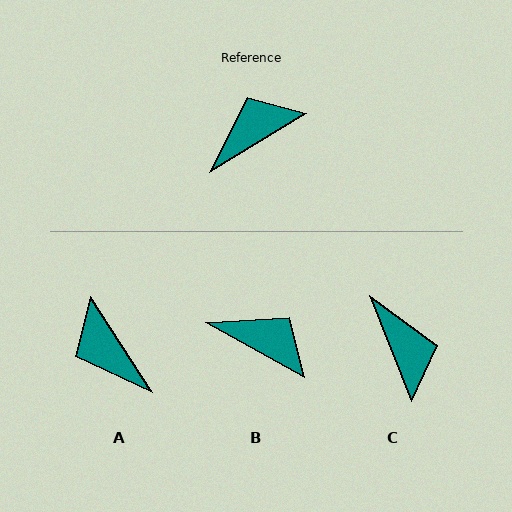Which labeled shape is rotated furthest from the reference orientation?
C, about 100 degrees away.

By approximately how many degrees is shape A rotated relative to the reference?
Approximately 91 degrees counter-clockwise.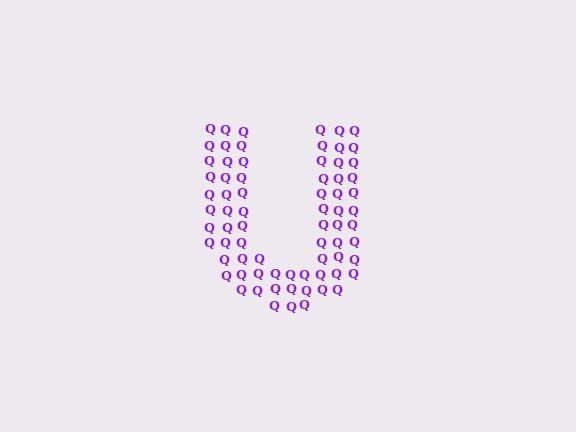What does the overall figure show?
The overall figure shows the letter U.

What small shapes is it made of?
It is made of small letter Q's.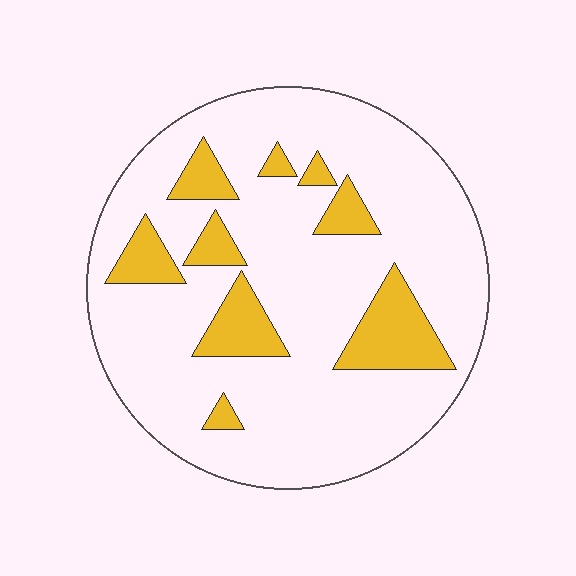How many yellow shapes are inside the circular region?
9.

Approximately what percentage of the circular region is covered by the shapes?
Approximately 20%.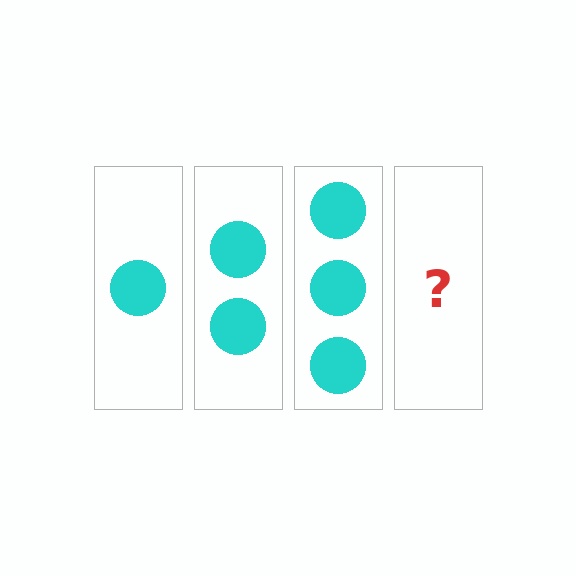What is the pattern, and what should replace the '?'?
The pattern is that each step adds one more circle. The '?' should be 4 circles.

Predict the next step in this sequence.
The next step is 4 circles.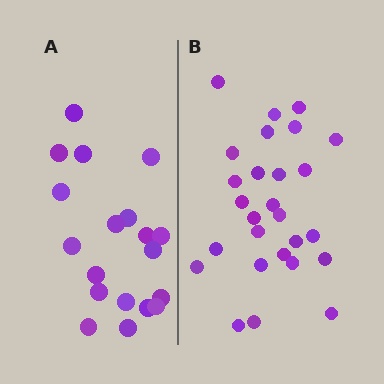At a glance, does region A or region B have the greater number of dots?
Region B (the right region) has more dots.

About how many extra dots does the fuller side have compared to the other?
Region B has roughly 8 or so more dots than region A.